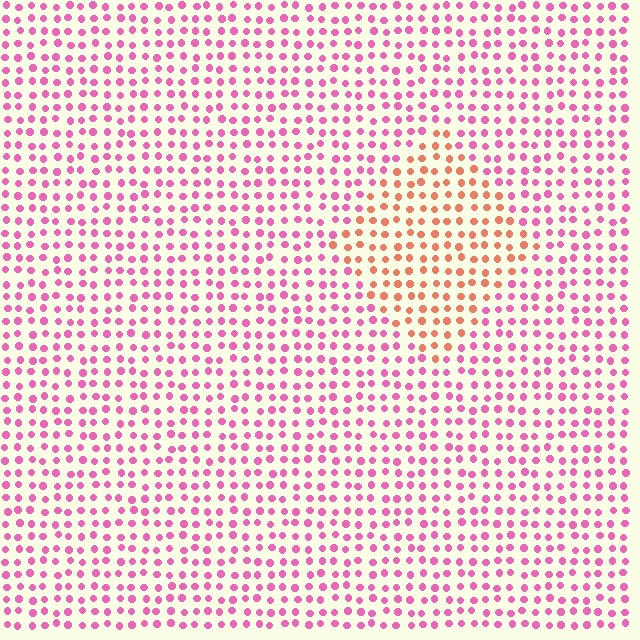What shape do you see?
I see a diamond.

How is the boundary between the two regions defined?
The boundary is defined purely by a slight shift in hue (about 47 degrees). Spacing, size, and orientation are identical on both sides.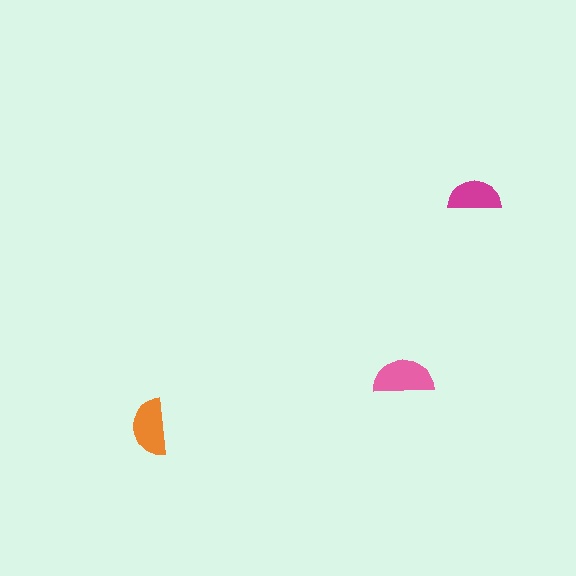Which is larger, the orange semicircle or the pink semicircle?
The pink one.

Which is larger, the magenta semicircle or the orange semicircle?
The orange one.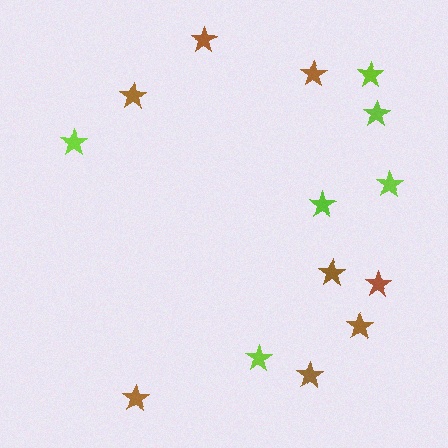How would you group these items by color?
There are 2 groups: one group of brown stars (8) and one group of lime stars (6).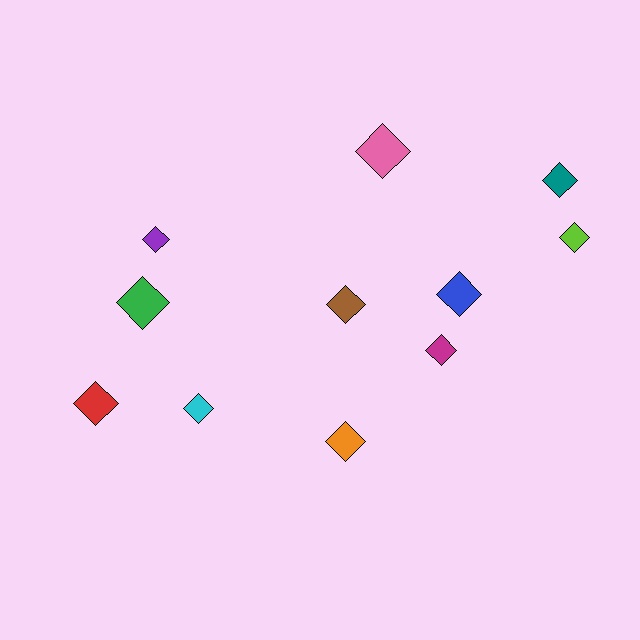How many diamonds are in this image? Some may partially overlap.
There are 11 diamonds.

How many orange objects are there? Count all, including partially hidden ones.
There is 1 orange object.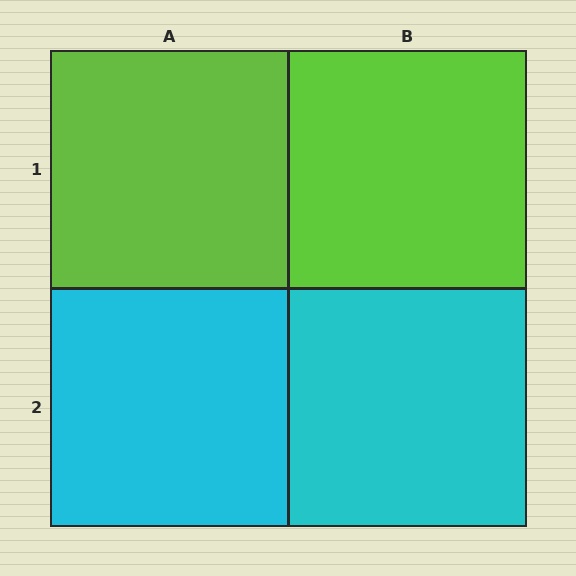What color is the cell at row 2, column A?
Cyan.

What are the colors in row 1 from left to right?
Lime, lime.